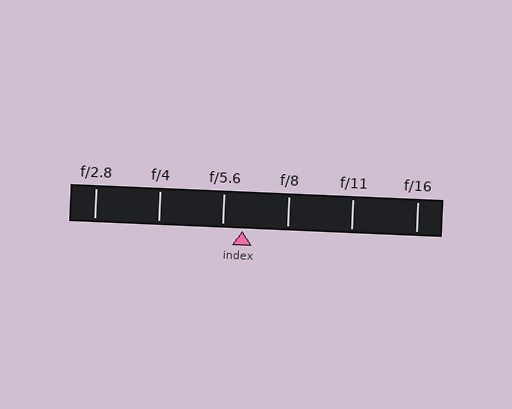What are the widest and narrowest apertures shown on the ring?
The widest aperture shown is f/2.8 and the narrowest is f/16.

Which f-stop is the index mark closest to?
The index mark is closest to f/5.6.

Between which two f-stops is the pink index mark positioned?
The index mark is between f/5.6 and f/8.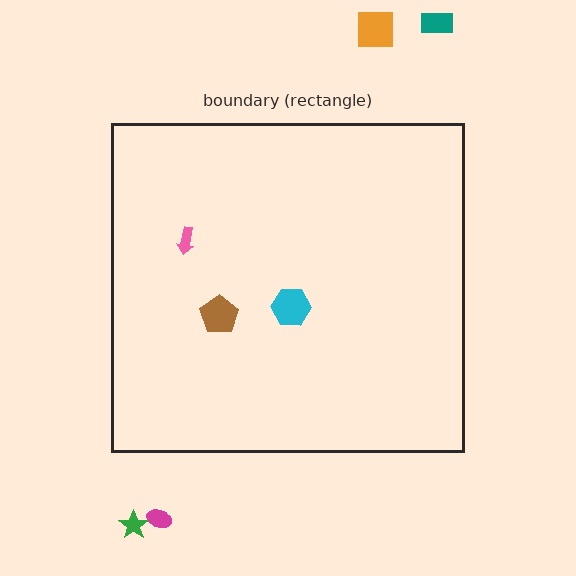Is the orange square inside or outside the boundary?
Outside.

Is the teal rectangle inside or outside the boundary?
Outside.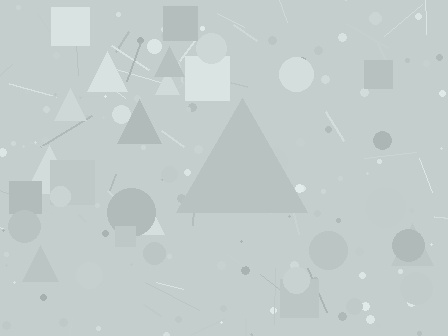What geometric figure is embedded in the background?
A triangle is embedded in the background.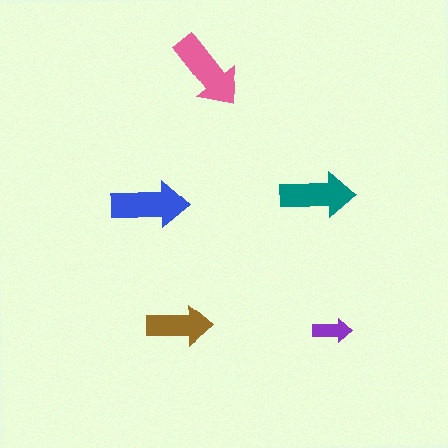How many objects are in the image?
There are 5 objects in the image.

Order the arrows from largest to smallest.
the pink one, the blue one, the teal one, the brown one, the purple one.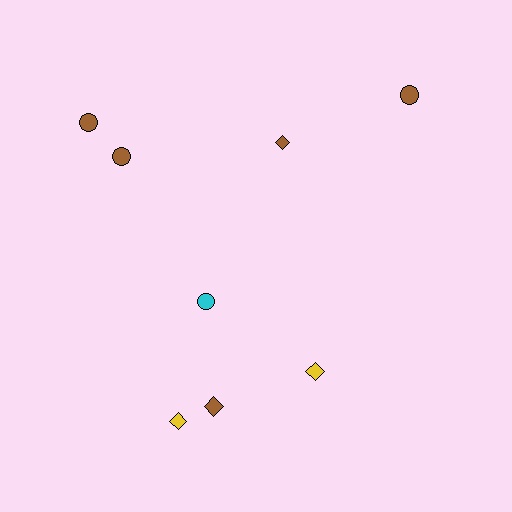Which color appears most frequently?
Brown, with 5 objects.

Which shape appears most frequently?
Circle, with 4 objects.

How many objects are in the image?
There are 8 objects.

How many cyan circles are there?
There is 1 cyan circle.